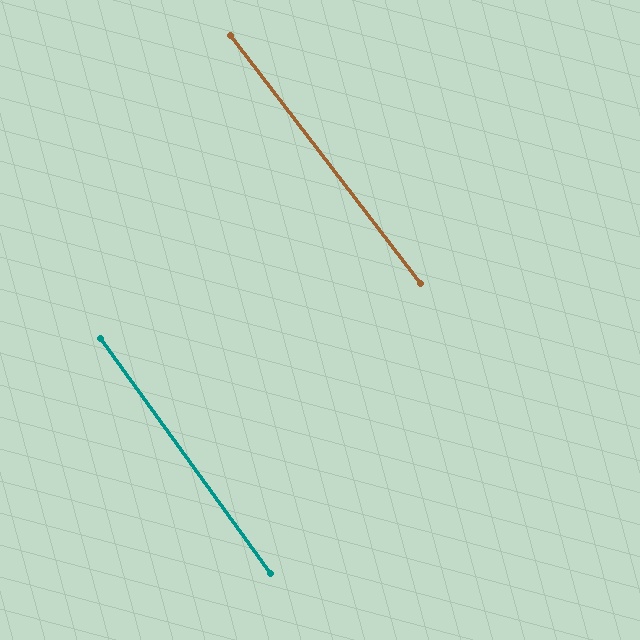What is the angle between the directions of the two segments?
Approximately 1 degree.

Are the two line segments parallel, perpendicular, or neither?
Parallel — their directions differ by only 1.5°.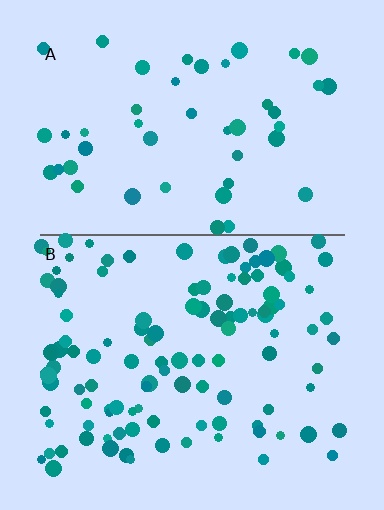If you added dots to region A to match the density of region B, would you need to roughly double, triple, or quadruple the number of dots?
Approximately double.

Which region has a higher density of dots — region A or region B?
B (the bottom).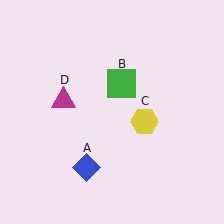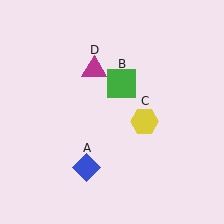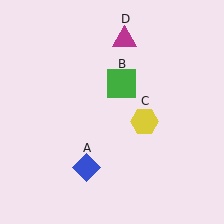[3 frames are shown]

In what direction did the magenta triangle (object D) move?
The magenta triangle (object D) moved up and to the right.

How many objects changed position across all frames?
1 object changed position: magenta triangle (object D).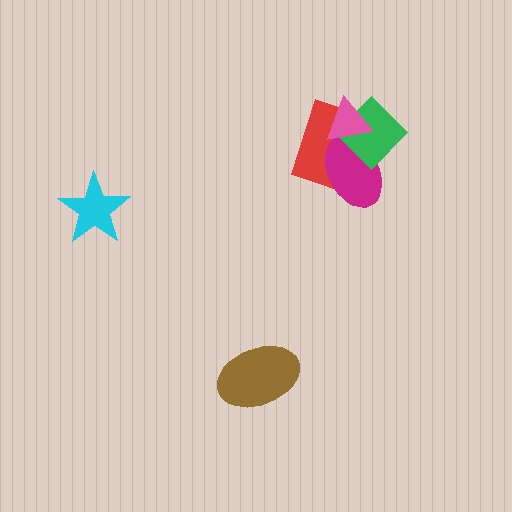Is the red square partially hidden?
Yes, it is partially covered by another shape.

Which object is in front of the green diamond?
The pink triangle is in front of the green diamond.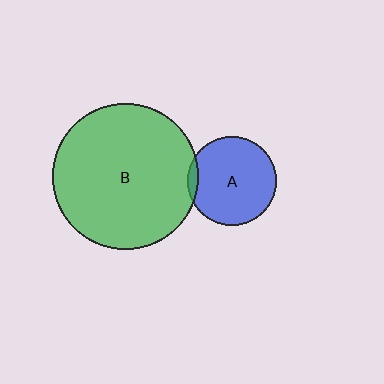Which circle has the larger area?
Circle B (green).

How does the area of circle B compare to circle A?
Approximately 2.7 times.